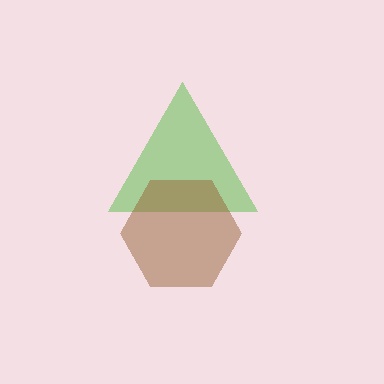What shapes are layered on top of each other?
The layered shapes are: a lime triangle, a brown hexagon.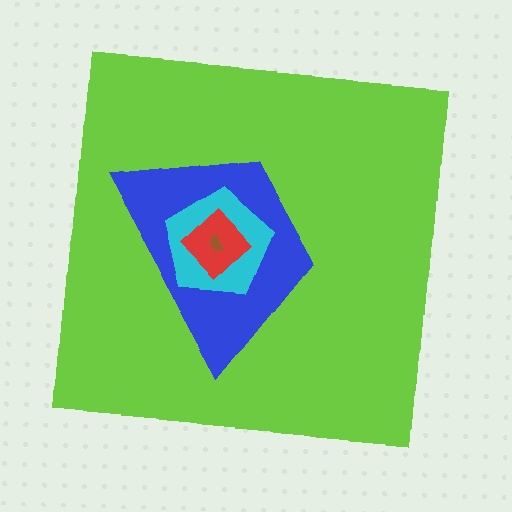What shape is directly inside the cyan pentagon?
The red diamond.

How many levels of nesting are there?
5.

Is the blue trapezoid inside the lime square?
Yes.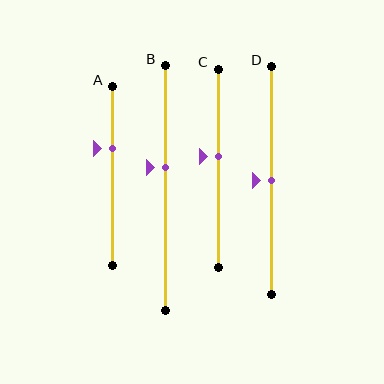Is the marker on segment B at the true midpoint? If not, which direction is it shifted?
No, the marker on segment B is shifted upward by about 9% of the segment length.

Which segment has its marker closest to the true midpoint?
Segment D has its marker closest to the true midpoint.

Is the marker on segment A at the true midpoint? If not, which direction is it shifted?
No, the marker on segment A is shifted upward by about 16% of the segment length.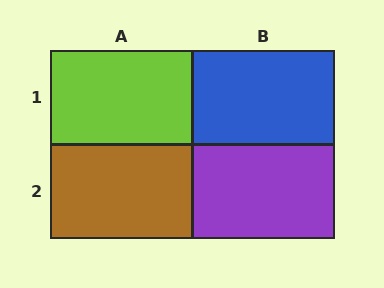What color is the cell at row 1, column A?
Lime.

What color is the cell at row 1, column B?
Blue.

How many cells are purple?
1 cell is purple.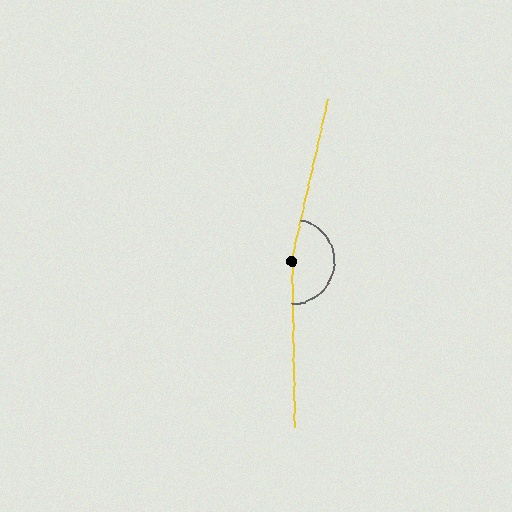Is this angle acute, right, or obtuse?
It is obtuse.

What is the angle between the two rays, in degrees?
Approximately 166 degrees.